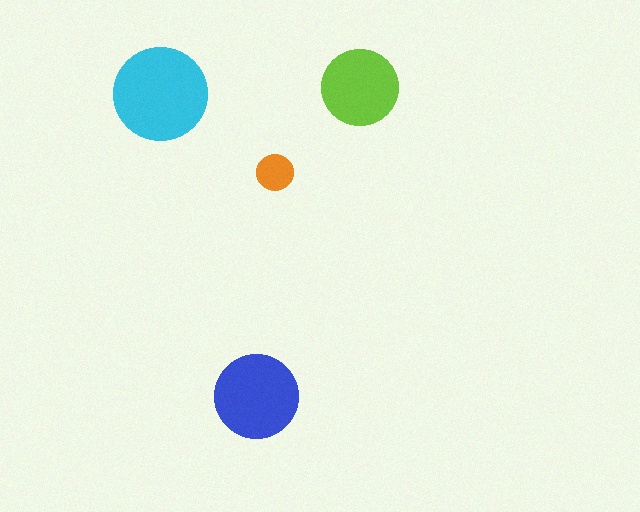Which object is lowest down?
The blue circle is bottommost.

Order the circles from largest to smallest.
the cyan one, the blue one, the lime one, the orange one.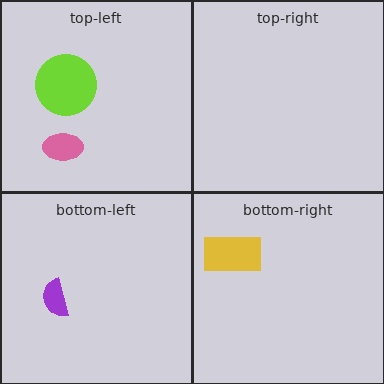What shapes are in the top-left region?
The pink ellipse, the lime circle.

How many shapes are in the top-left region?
2.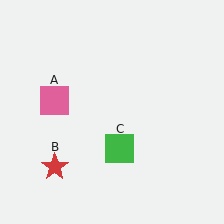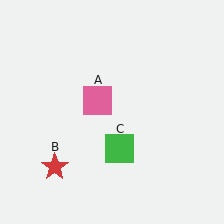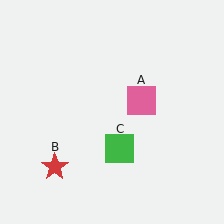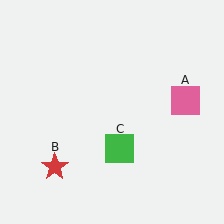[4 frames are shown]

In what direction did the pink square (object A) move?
The pink square (object A) moved right.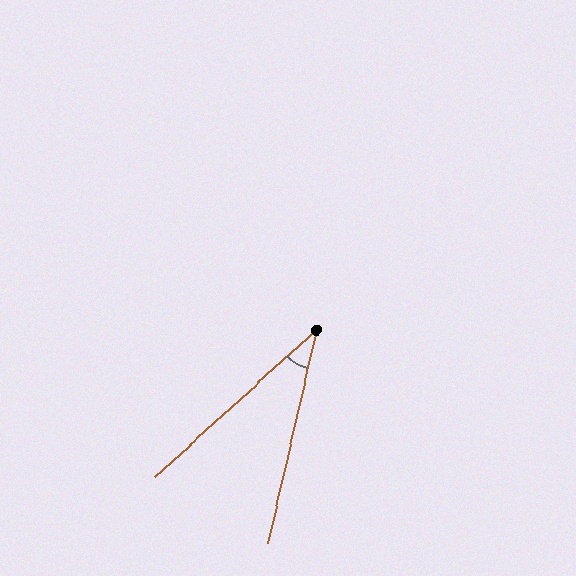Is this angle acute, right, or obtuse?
It is acute.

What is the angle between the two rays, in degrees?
Approximately 35 degrees.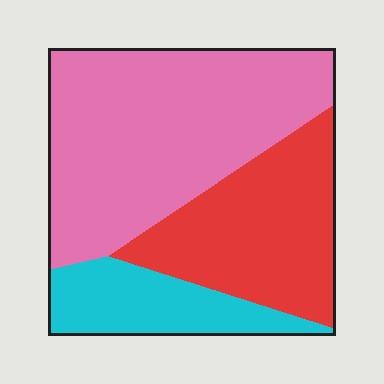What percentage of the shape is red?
Red covers about 30% of the shape.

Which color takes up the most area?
Pink, at roughly 50%.